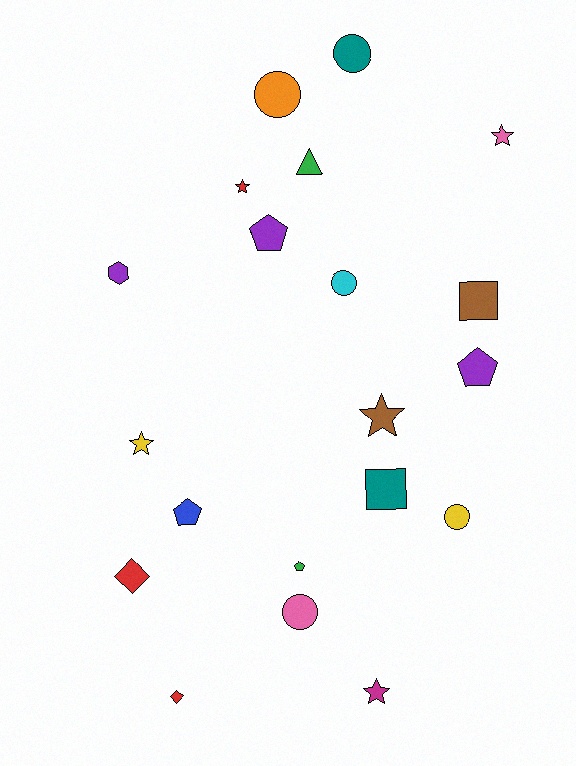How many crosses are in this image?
There are no crosses.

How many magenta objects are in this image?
There is 1 magenta object.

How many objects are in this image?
There are 20 objects.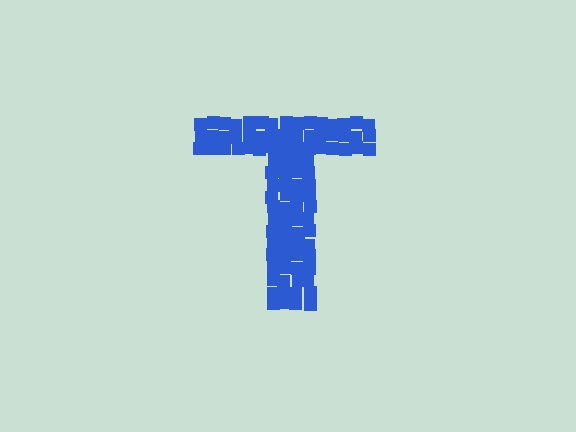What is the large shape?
The large shape is the letter T.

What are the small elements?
The small elements are squares.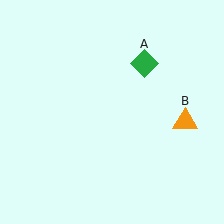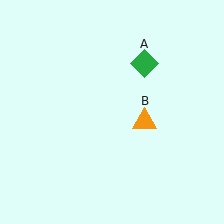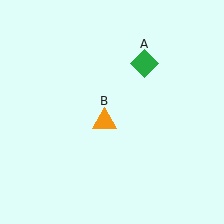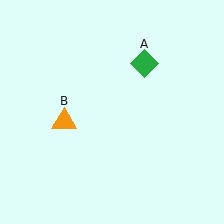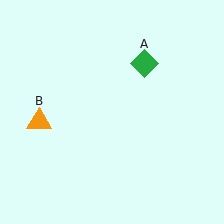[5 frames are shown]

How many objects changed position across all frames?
1 object changed position: orange triangle (object B).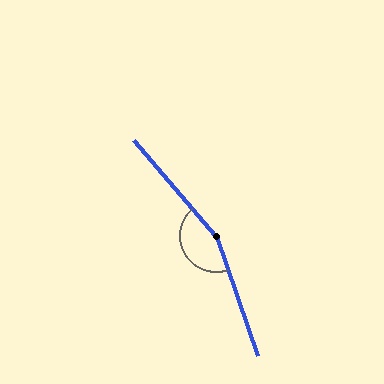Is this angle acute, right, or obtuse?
It is obtuse.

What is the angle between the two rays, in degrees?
Approximately 158 degrees.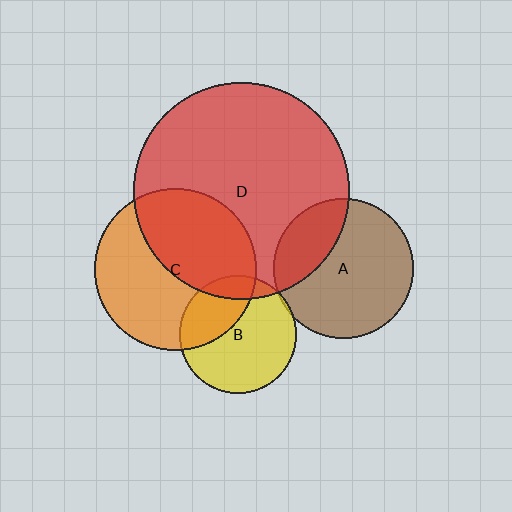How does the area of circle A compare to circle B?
Approximately 1.4 times.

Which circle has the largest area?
Circle D (red).